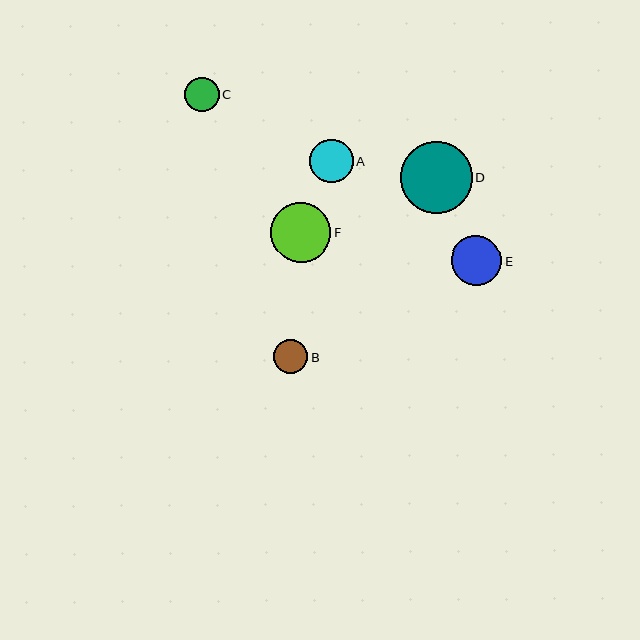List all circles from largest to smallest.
From largest to smallest: D, F, E, A, C, B.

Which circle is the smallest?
Circle B is the smallest with a size of approximately 34 pixels.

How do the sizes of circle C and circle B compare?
Circle C and circle B are approximately the same size.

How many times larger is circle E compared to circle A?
Circle E is approximately 1.2 times the size of circle A.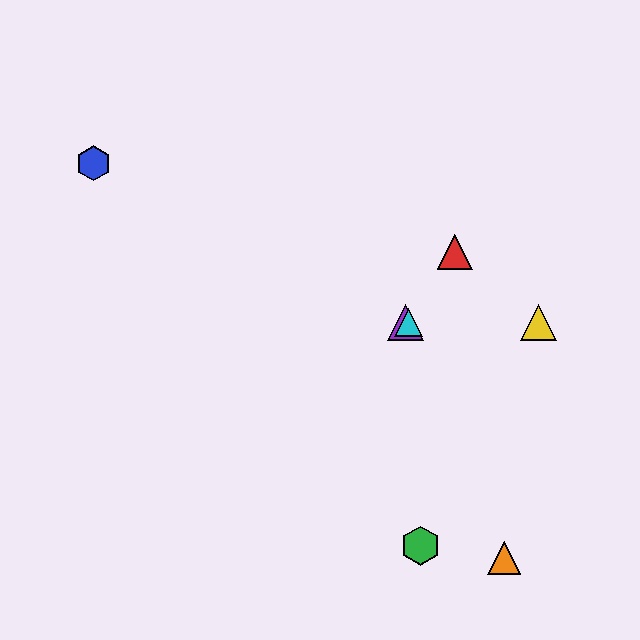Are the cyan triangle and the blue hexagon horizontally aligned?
No, the cyan triangle is at y≈323 and the blue hexagon is at y≈163.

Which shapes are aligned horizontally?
The yellow triangle, the purple triangle, the cyan triangle are aligned horizontally.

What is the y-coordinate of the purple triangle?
The purple triangle is at y≈323.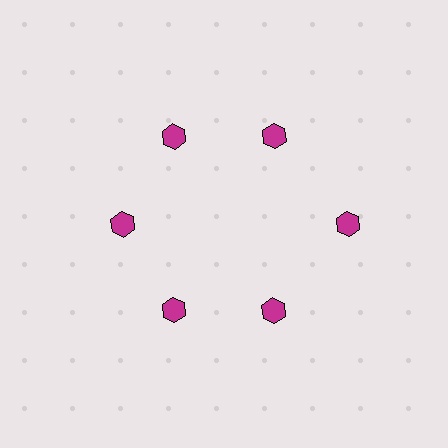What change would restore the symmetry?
The symmetry would be restored by moving it inward, back onto the ring so that all 6 hexagons sit at equal angles and equal distance from the center.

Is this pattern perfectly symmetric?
No. The 6 magenta hexagons are arranged in a ring, but one element near the 3 o'clock position is pushed outward from the center, breaking the 6-fold rotational symmetry.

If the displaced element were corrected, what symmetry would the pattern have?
It would have 6-fold rotational symmetry — the pattern would map onto itself every 60 degrees.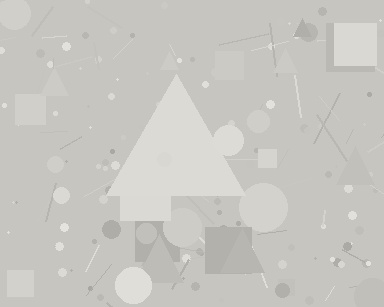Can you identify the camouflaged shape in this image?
The camouflaged shape is a triangle.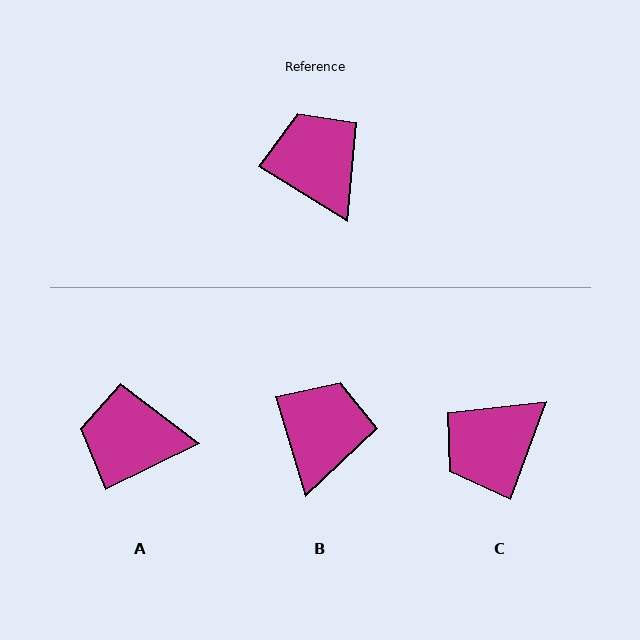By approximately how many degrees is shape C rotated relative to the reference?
Approximately 102 degrees counter-clockwise.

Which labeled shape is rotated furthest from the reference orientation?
C, about 102 degrees away.